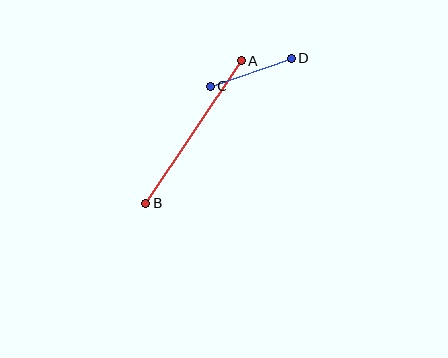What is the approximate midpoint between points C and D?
The midpoint is at approximately (251, 72) pixels.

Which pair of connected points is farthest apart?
Points A and B are farthest apart.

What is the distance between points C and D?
The distance is approximately 86 pixels.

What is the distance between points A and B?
The distance is approximately 172 pixels.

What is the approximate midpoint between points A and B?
The midpoint is at approximately (193, 132) pixels.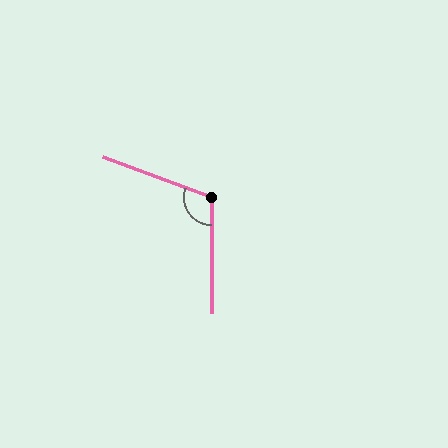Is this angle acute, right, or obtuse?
It is obtuse.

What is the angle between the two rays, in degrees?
Approximately 110 degrees.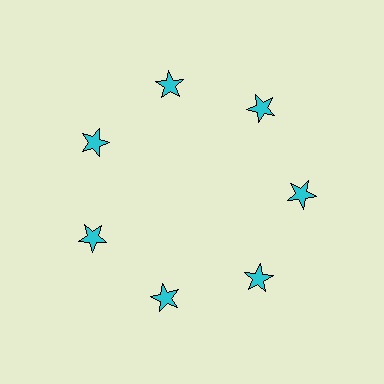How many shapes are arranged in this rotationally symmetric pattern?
There are 7 shapes, arranged in 7 groups of 1.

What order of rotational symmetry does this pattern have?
This pattern has 7-fold rotational symmetry.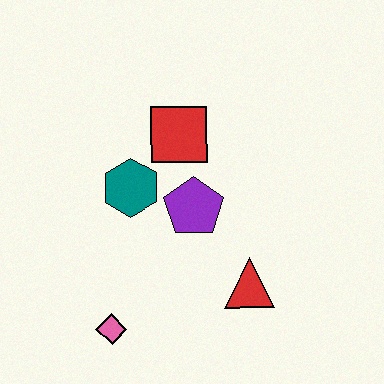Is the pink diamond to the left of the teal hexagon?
Yes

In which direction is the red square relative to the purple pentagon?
The red square is above the purple pentagon.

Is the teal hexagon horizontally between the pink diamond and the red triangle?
Yes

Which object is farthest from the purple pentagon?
The pink diamond is farthest from the purple pentagon.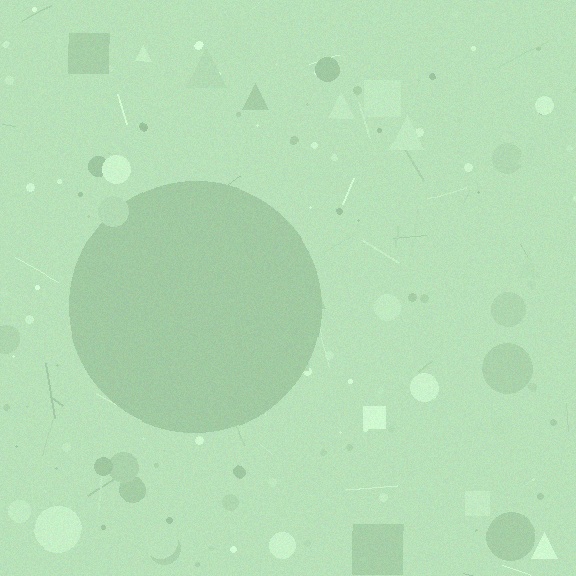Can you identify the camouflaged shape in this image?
The camouflaged shape is a circle.